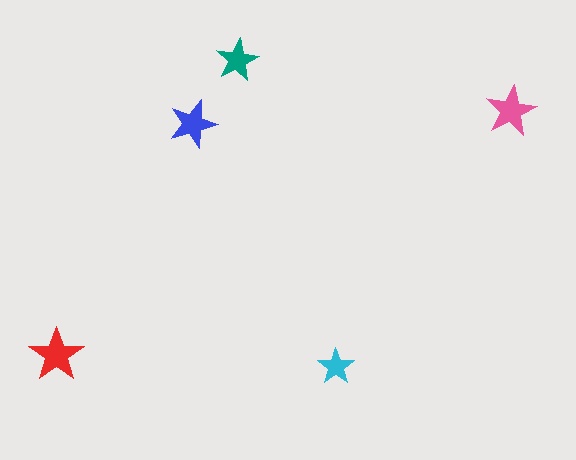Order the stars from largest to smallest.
the red one, the pink one, the blue one, the teal one, the cyan one.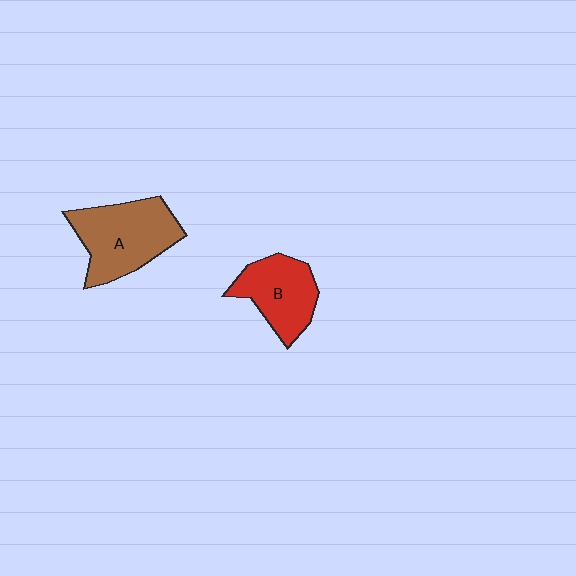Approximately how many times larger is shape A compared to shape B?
Approximately 1.3 times.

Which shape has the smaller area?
Shape B (red).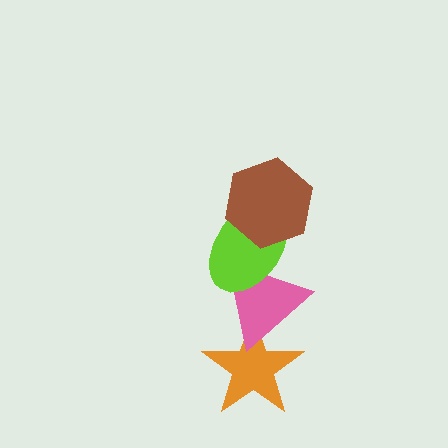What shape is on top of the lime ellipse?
The brown hexagon is on top of the lime ellipse.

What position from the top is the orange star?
The orange star is 4th from the top.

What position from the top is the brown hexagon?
The brown hexagon is 1st from the top.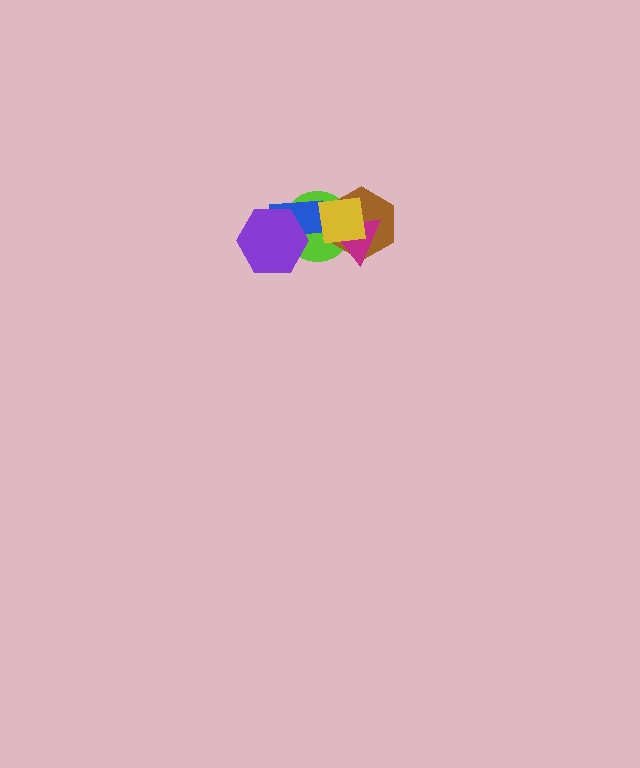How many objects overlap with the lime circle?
5 objects overlap with the lime circle.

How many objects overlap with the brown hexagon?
3 objects overlap with the brown hexagon.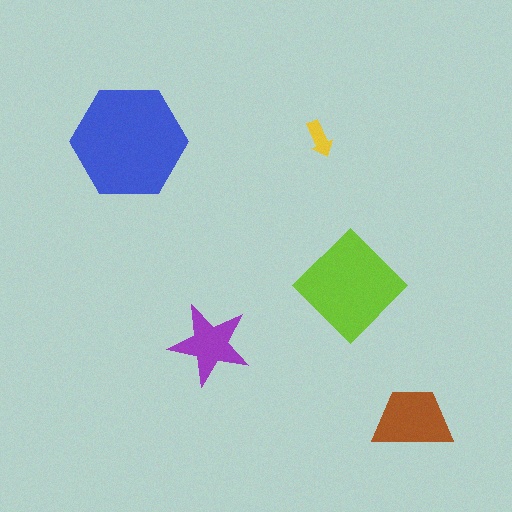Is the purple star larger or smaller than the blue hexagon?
Smaller.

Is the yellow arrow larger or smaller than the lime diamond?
Smaller.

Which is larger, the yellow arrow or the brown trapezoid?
The brown trapezoid.